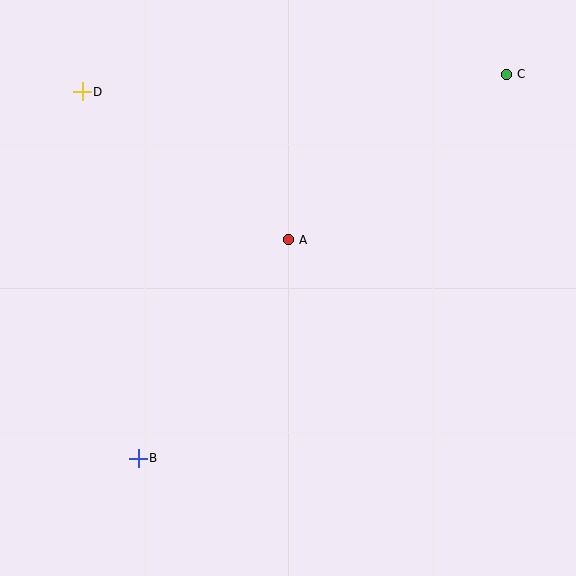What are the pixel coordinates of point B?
Point B is at (138, 458).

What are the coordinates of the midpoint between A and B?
The midpoint between A and B is at (213, 349).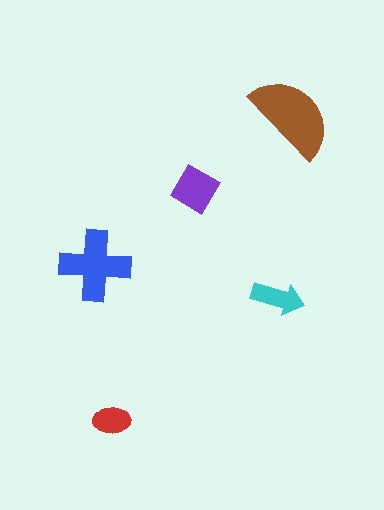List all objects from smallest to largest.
The red ellipse, the cyan arrow, the purple diamond, the blue cross, the brown semicircle.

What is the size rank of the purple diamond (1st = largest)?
3rd.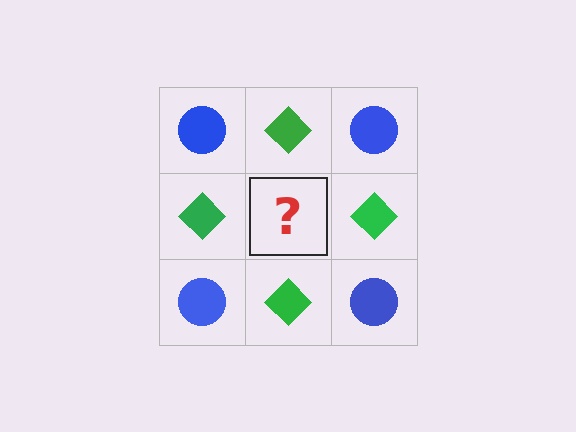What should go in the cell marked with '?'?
The missing cell should contain a blue circle.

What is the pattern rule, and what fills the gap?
The rule is that it alternates blue circle and green diamond in a checkerboard pattern. The gap should be filled with a blue circle.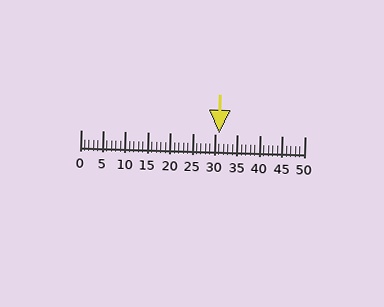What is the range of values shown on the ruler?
The ruler shows values from 0 to 50.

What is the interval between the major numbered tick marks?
The major tick marks are spaced 5 units apart.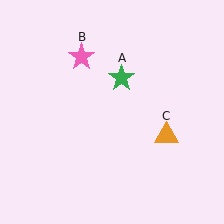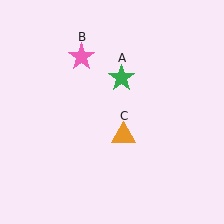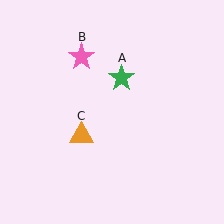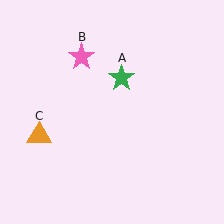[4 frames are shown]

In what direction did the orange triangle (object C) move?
The orange triangle (object C) moved left.